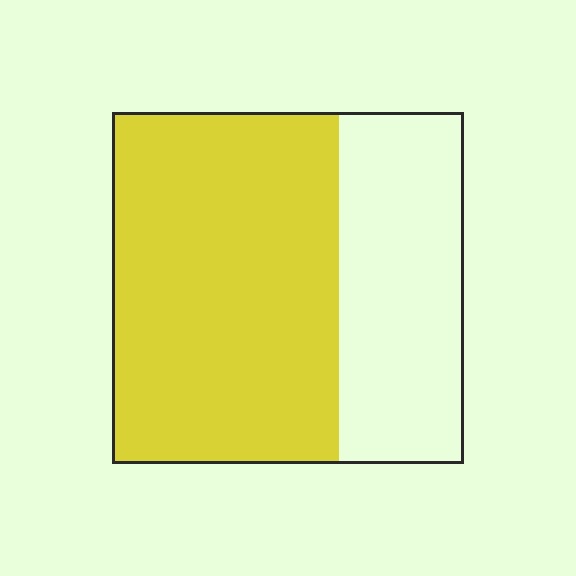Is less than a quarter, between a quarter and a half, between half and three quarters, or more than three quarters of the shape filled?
Between half and three quarters.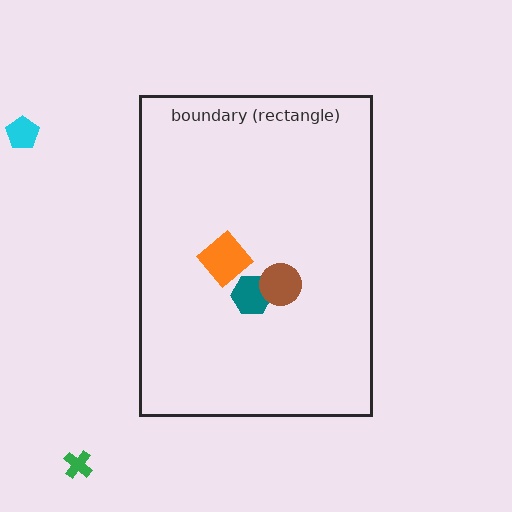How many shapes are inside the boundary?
3 inside, 2 outside.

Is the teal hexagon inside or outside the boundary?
Inside.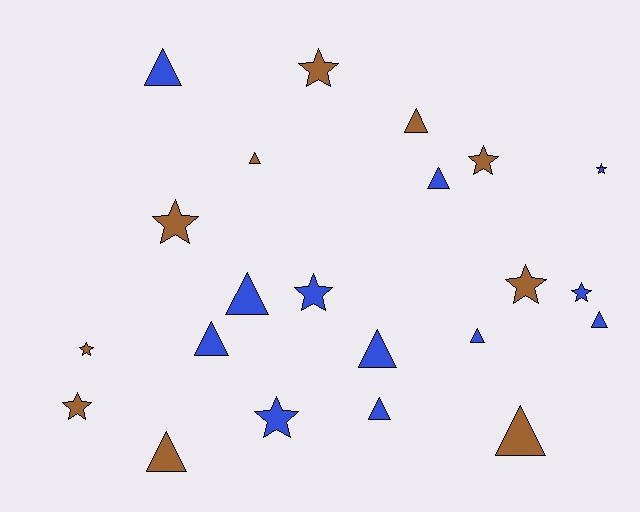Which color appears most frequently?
Blue, with 12 objects.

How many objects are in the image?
There are 22 objects.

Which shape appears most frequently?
Triangle, with 12 objects.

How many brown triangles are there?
There are 4 brown triangles.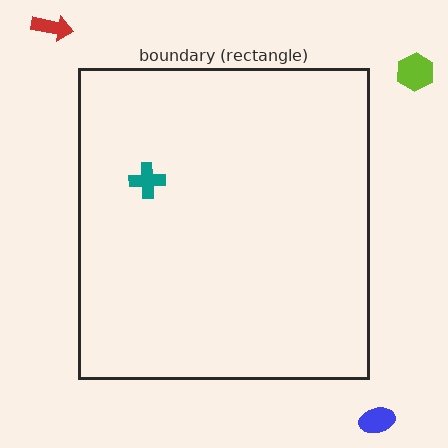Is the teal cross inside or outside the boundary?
Inside.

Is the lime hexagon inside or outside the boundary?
Outside.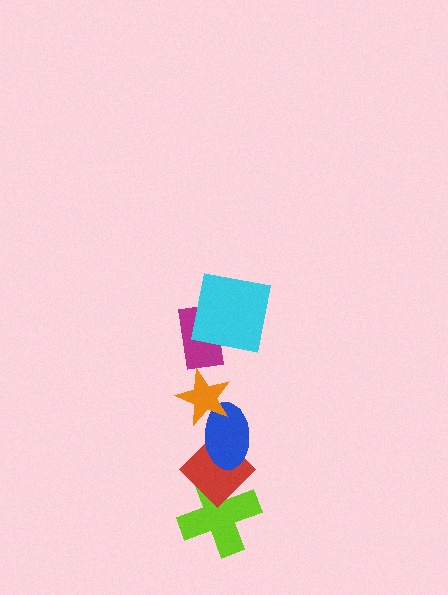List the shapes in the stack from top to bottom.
From top to bottom: the cyan square, the magenta rectangle, the orange star, the blue ellipse, the red diamond, the lime cross.